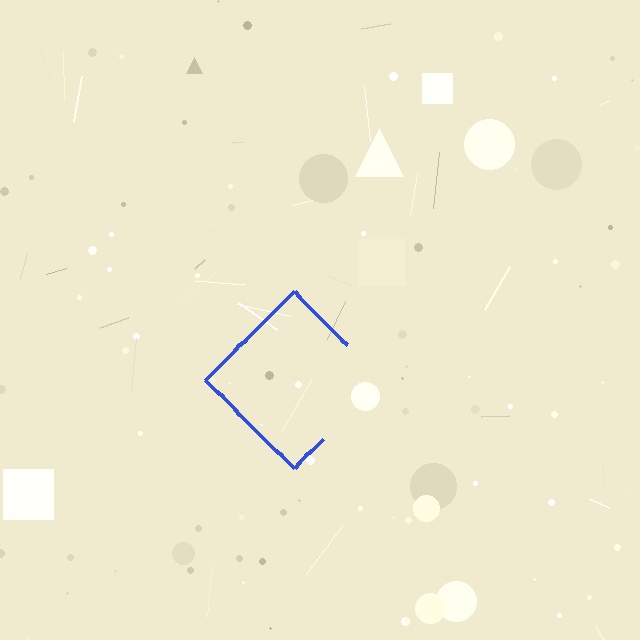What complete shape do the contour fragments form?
The contour fragments form a diamond.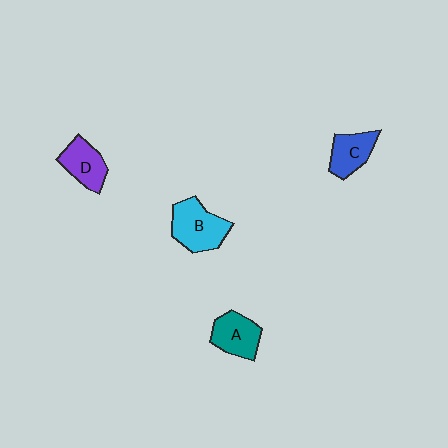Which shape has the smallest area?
Shape C (blue).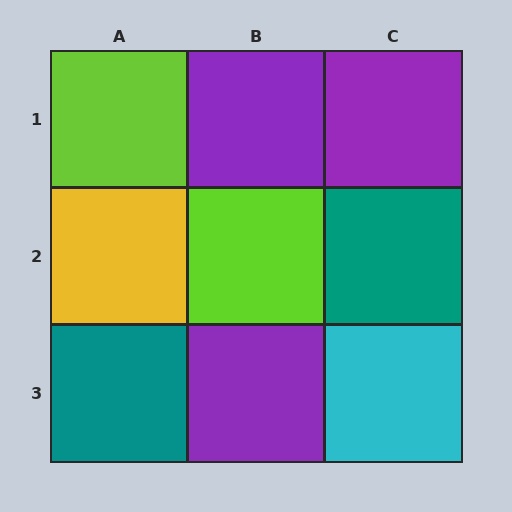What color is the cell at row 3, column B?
Purple.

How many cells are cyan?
1 cell is cyan.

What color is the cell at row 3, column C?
Cyan.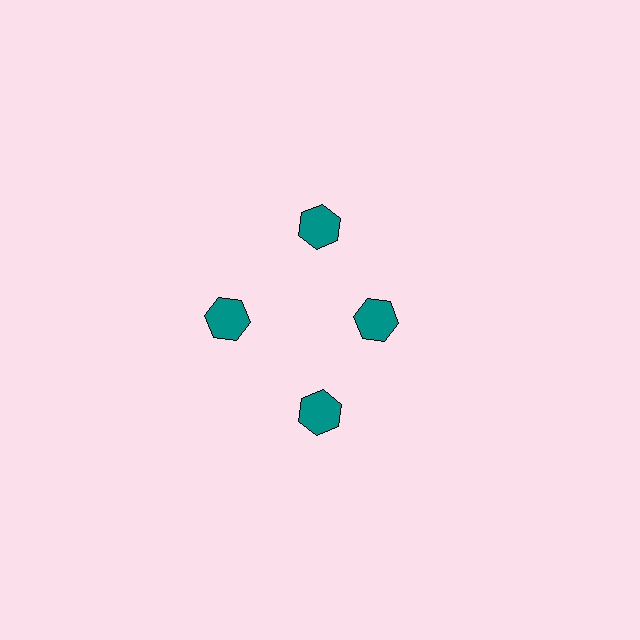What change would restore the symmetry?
The symmetry would be restored by moving it outward, back onto the ring so that all 4 hexagons sit at equal angles and equal distance from the center.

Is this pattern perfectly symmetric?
No. The 4 teal hexagons are arranged in a ring, but one element near the 3 o'clock position is pulled inward toward the center, breaking the 4-fold rotational symmetry.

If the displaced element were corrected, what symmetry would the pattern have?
It would have 4-fold rotational symmetry — the pattern would map onto itself every 90 degrees.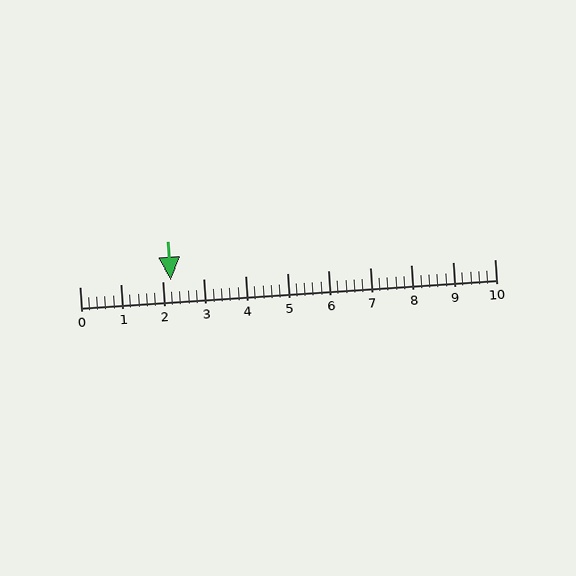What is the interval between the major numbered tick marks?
The major tick marks are spaced 1 units apart.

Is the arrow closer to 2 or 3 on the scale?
The arrow is closer to 2.